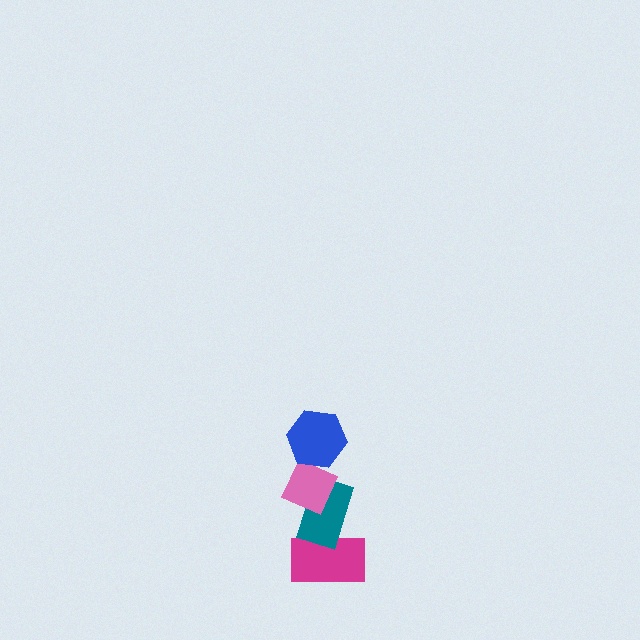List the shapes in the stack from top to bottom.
From top to bottom: the blue hexagon, the pink diamond, the teal rectangle, the magenta rectangle.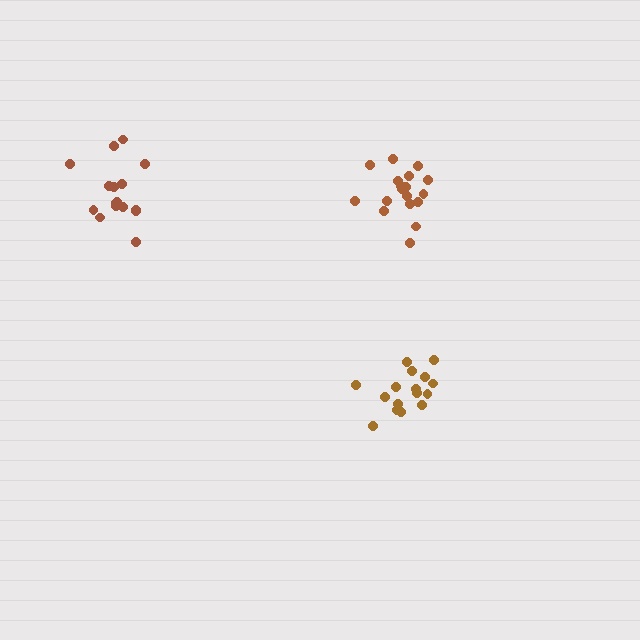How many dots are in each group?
Group 1: 16 dots, Group 2: 18 dots, Group 3: 16 dots (50 total).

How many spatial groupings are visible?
There are 3 spatial groupings.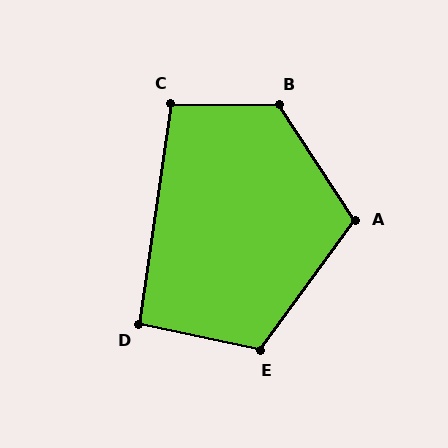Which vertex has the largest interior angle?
B, at approximately 124 degrees.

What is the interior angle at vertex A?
Approximately 111 degrees (obtuse).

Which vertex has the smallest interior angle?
D, at approximately 94 degrees.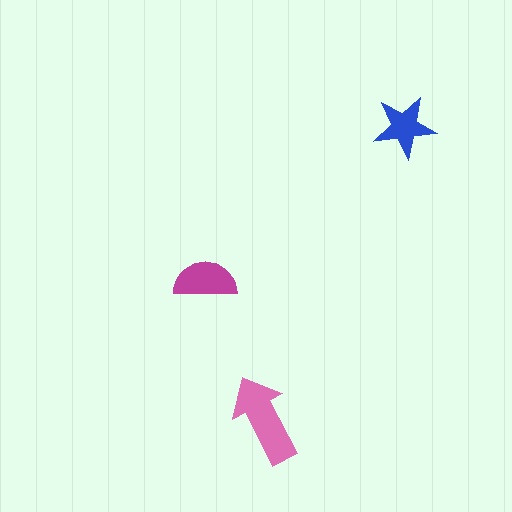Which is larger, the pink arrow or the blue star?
The pink arrow.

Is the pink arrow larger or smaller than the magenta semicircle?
Larger.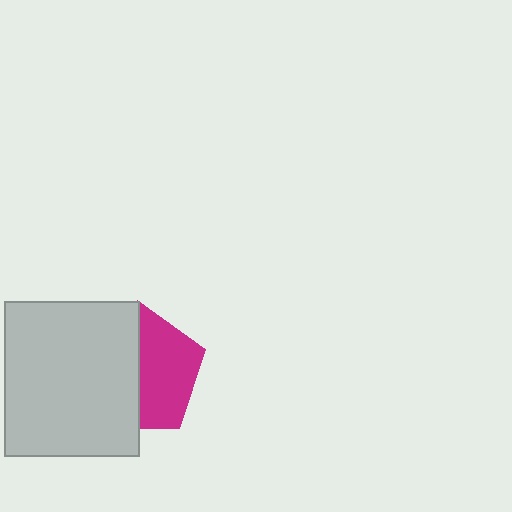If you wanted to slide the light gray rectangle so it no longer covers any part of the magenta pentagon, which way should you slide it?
Slide it left — that is the most direct way to separate the two shapes.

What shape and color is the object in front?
The object in front is a light gray rectangle.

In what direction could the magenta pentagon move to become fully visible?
The magenta pentagon could move right. That would shift it out from behind the light gray rectangle entirely.